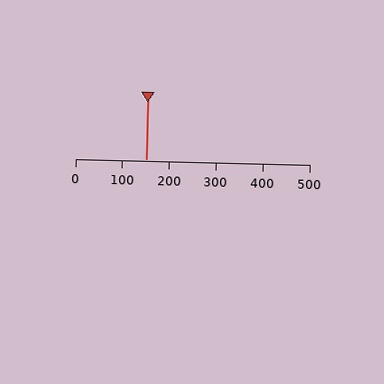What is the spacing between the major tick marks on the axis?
The major ticks are spaced 100 apart.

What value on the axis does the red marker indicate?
The marker indicates approximately 150.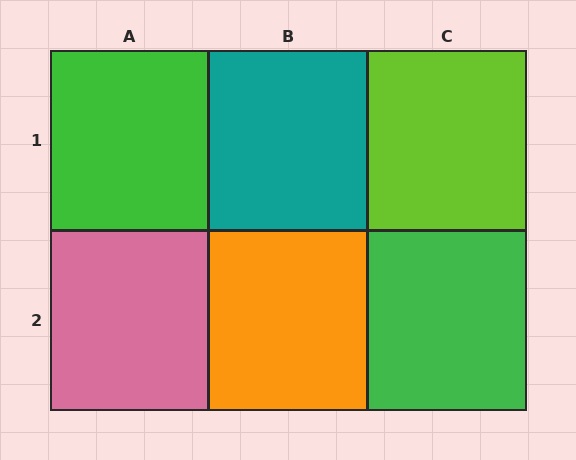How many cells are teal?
1 cell is teal.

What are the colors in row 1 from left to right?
Green, teal, lime.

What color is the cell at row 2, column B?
Orange.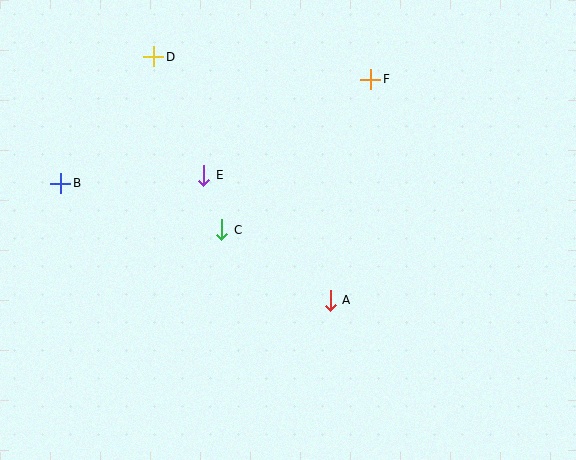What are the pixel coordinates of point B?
Point B is at (61, 183).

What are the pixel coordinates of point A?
Point A is at (330, 300).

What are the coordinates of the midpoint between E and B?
The midpoint between E and B is at (132, 179).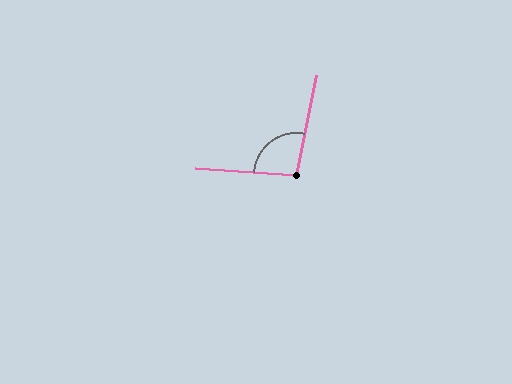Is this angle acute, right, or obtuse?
It is obtuse.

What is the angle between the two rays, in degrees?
Approximately 97 degrees.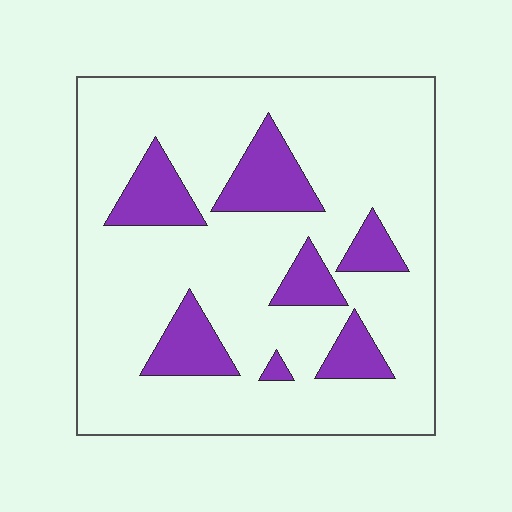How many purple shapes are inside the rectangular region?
7.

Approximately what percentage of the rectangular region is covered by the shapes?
Approximately 20%.